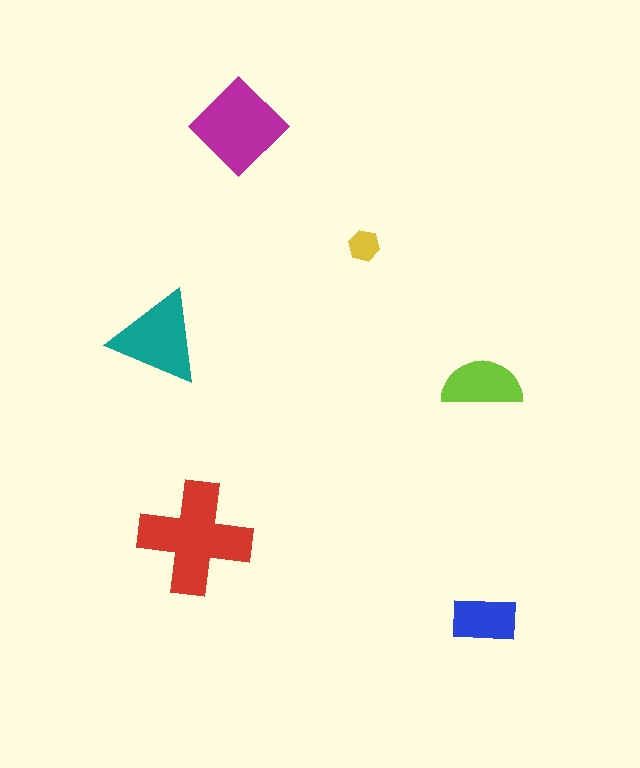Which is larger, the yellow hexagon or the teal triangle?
The teal triangle.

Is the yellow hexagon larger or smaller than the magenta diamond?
Smaller.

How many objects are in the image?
There are 6 objects in the image.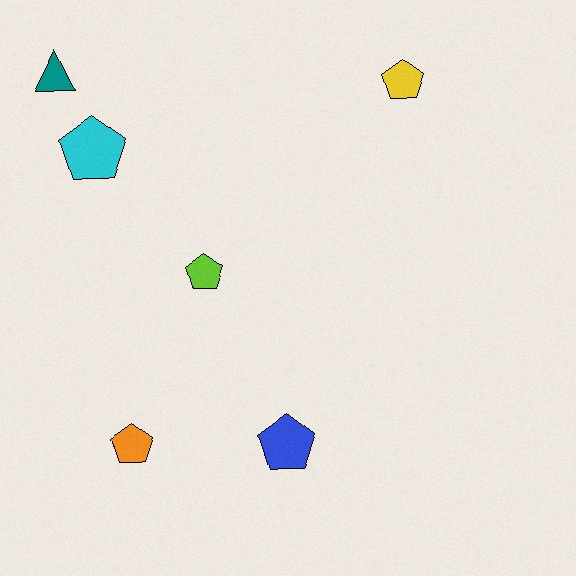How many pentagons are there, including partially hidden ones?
There are 5 pentagons.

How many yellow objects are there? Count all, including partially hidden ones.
There is 1 yellow object.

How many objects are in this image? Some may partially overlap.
There are 6 objects.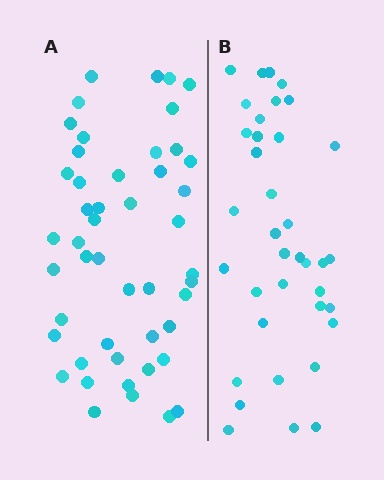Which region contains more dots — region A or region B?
Region A (the left region) has more dots.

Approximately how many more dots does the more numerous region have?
Region A has roughly 12 or so more dots than region B.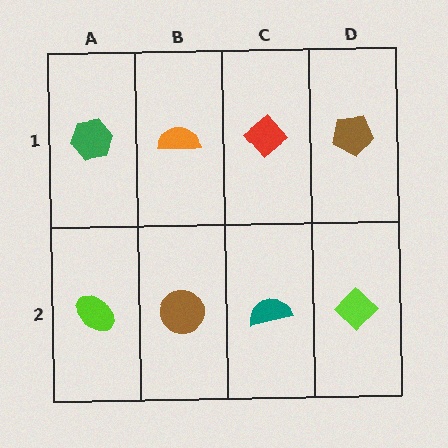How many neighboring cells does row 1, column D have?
2.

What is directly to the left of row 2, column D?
A teal semicircle.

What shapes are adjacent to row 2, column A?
A green hexagon (row 1, column A), a brown circle (row 2, column B).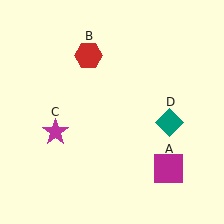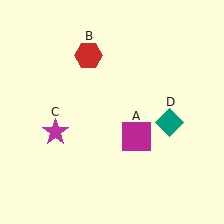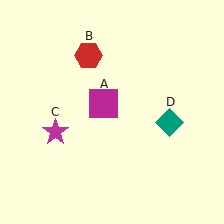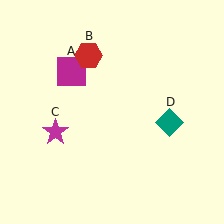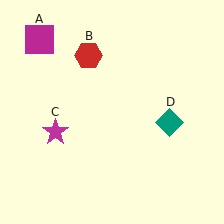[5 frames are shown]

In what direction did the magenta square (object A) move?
The magenta square (object A) moved up and to the left.